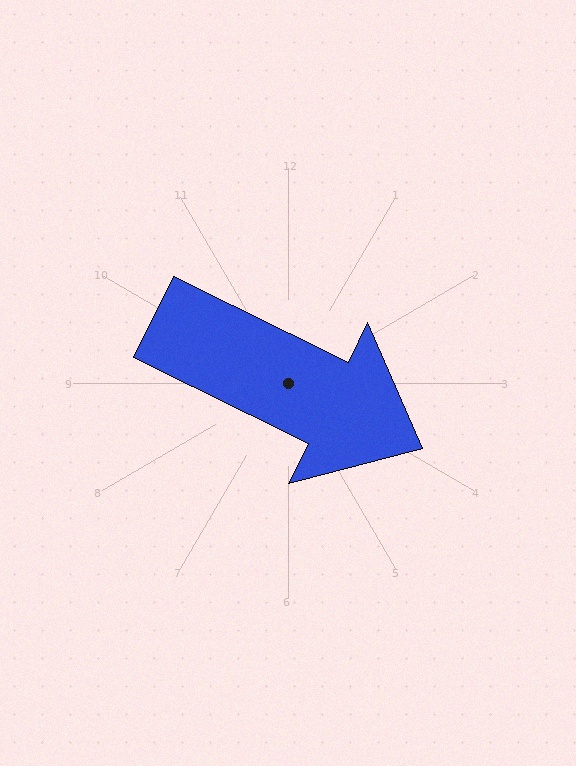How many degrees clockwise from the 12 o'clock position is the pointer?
Approximately 116 degrees.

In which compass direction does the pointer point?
Southeast.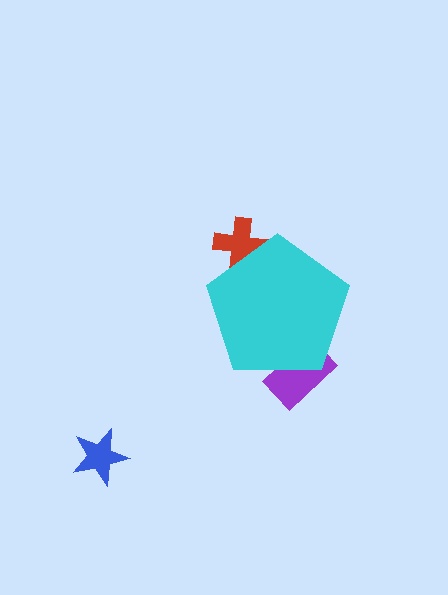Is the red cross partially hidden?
Yes, the red cross is partially hidden behind the cyan pentagon.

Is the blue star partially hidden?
No, the blue star is fully visible.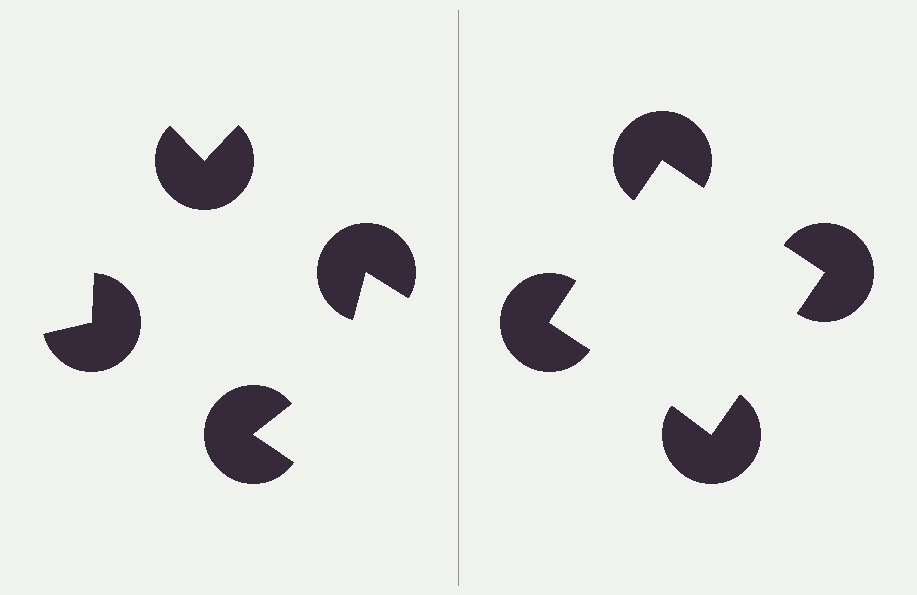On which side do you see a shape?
An illusory square appears on the right side. On the left side the wedge cuts are rotated, so no coherent shape forms.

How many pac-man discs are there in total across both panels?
8 — 4 on each side.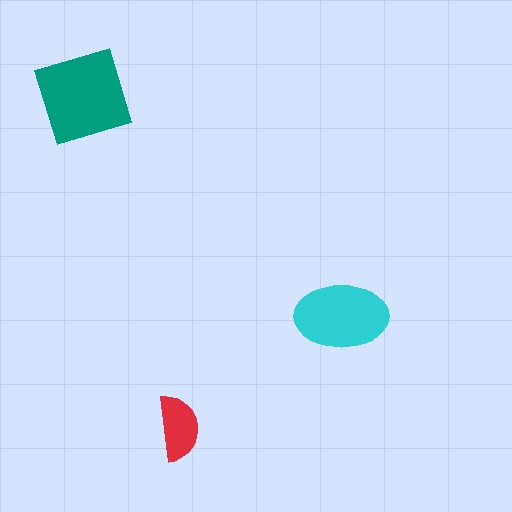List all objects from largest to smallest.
The teal square, the cyan ellipse, the red semicircle.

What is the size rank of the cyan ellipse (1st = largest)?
2nd.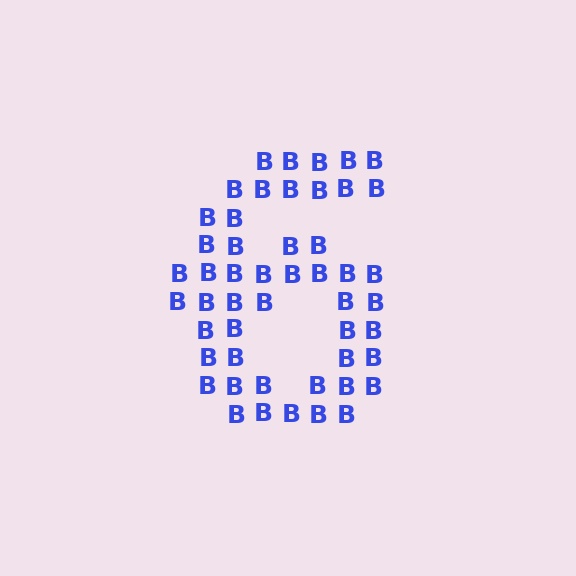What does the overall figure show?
The overall figure shows the digit 6.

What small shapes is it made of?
It is made of small letter B's.